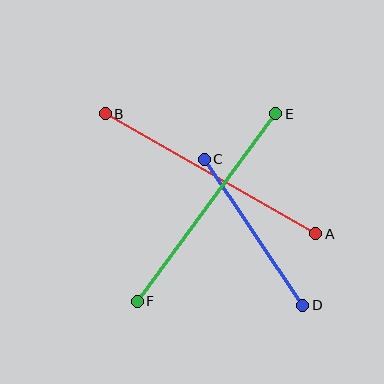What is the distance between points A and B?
The distance is approximately 242 pixels.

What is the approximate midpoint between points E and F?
The midpoint is at approximately (206, 207) pixels.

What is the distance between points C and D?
The distance is approximately 176 pixels.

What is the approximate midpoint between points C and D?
The midpoint is at approximately (254, 232) pixels.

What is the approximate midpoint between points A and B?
The midpoint is at approximately (211, 174) pixels.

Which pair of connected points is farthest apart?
Points A and B are farthest apart.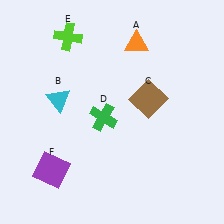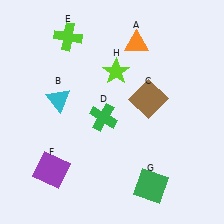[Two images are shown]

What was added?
A green square (G), a lime star (H) were added in Image 2.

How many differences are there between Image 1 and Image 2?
There are 2 differences between the two images.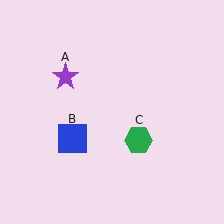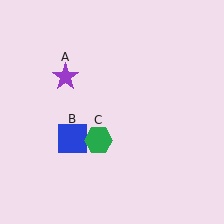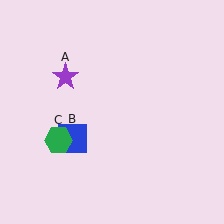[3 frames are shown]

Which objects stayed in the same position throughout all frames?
Purple star (object A) and blue square (object B) remained stationary.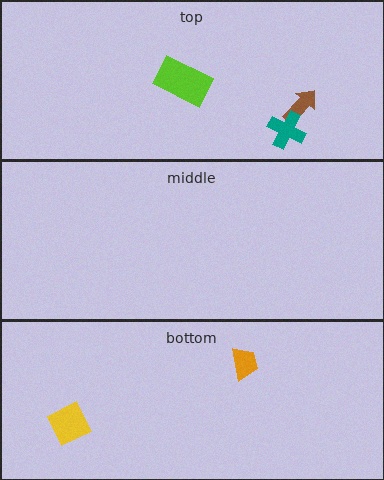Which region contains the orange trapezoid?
The bottom region.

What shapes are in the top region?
The brown arrow, the teal cross, the lime rectangle.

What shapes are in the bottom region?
The yellow diamond, the orange trapezoid.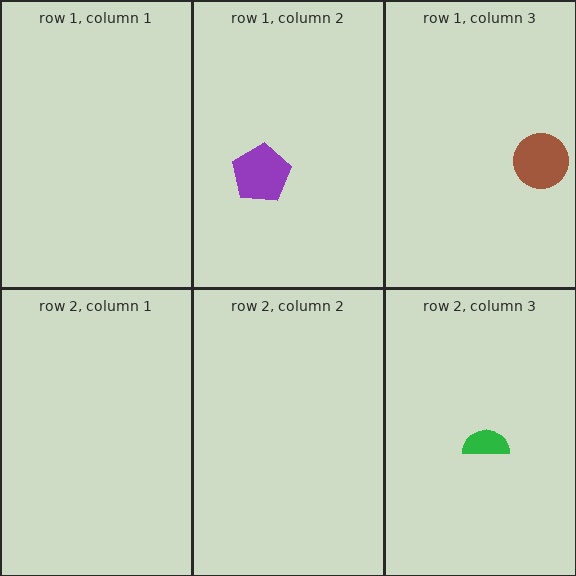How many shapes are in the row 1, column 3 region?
1.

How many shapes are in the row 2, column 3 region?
1.